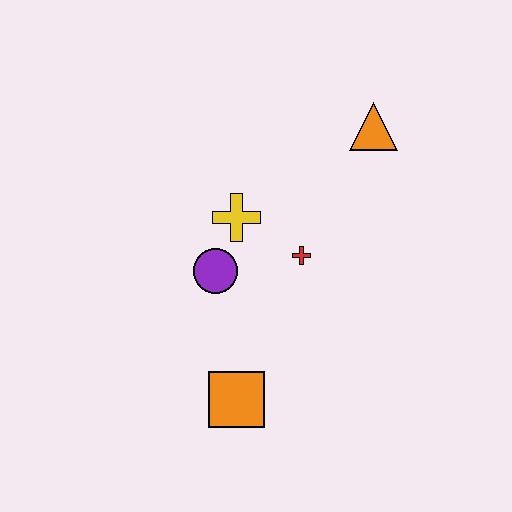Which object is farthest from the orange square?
The orange triangle is farthest from the orange square.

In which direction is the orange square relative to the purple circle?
The orange square is below the purple circle.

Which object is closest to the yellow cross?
The purple circle is closest to the yellow cross.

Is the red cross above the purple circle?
Yes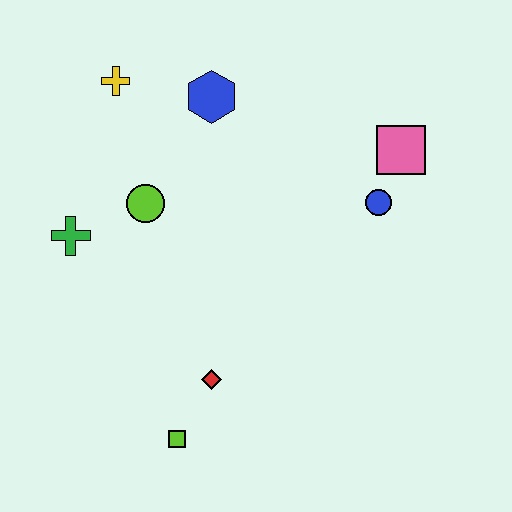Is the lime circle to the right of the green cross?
Yes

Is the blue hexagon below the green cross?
No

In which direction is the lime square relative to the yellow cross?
The lime square is below the yellow cross.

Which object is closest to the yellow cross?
The blue hexagon is closest to the yellow cross.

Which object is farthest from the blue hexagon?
The lime square is farthest from the blue hexagon.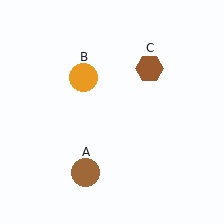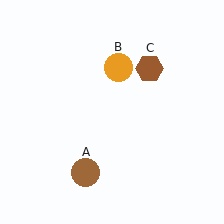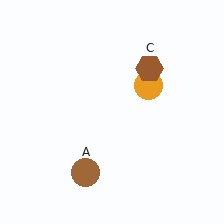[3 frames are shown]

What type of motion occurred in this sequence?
The orange circle (object B) rotated clockwise around the center of the scene.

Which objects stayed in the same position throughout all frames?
Brown circle (object A) and brown hexagon (object C) remained stationary.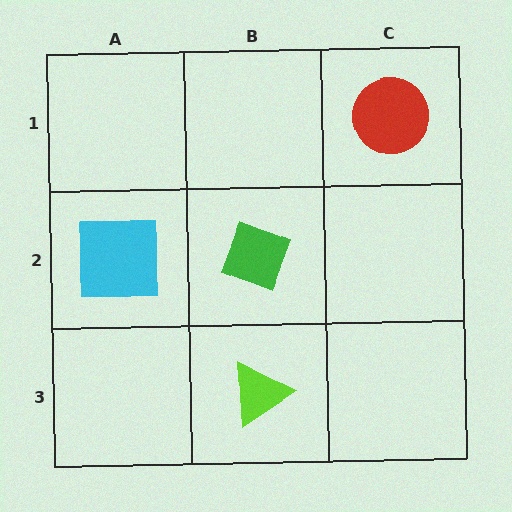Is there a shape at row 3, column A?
No, that cell is empty.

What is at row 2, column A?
A cyan square.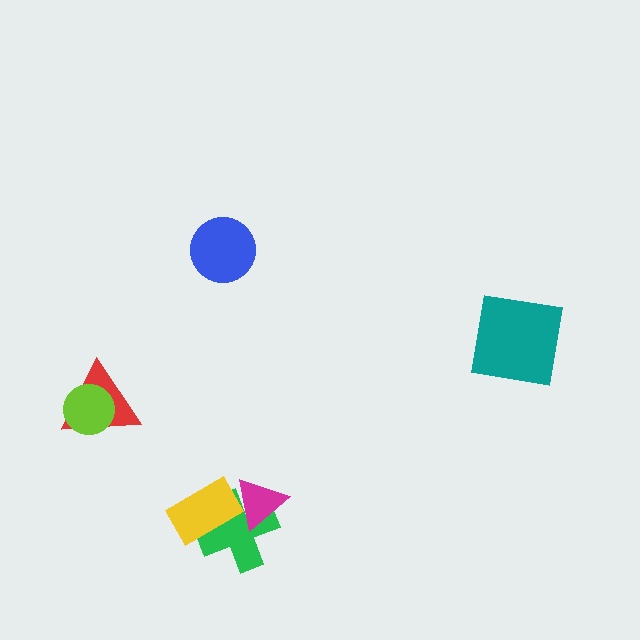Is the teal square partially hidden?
No, no other shape covers it.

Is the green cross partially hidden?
Yes, it is partially covered by another shape.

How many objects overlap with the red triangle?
1 object overlaps with the red triangle.